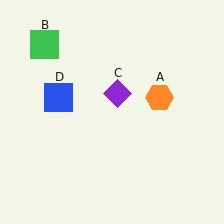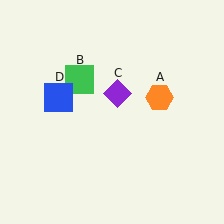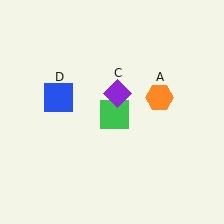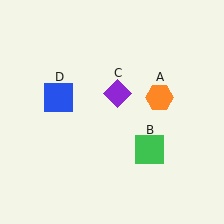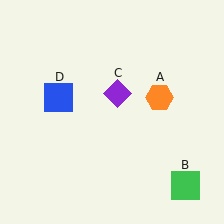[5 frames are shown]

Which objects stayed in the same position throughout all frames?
Orange hexagon (object A) and purple diamond (object C) and blue square (object D) remained stationary.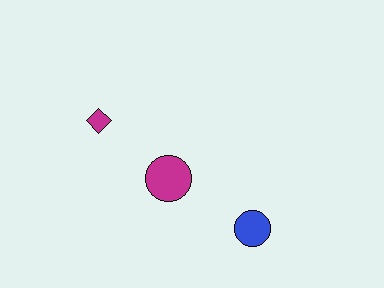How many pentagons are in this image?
There are no pentagons.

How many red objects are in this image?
There are no red objects.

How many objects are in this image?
There are 3 objects.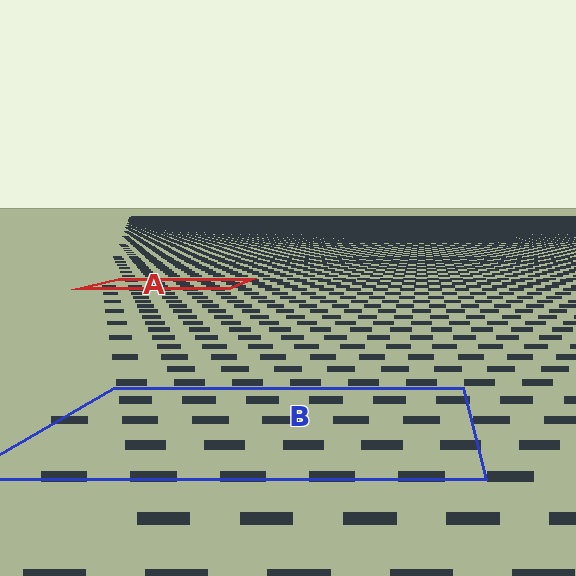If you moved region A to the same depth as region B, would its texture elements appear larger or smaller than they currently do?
They would appear larger. At a closer depth, the same texture elements are projected at a bigger on-screen size.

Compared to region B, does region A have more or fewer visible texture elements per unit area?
Region A has more texture elements per unit area — they are packed more densely because it is farther away.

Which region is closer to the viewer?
Region B is closer. The texture elements there are larger and more spread out.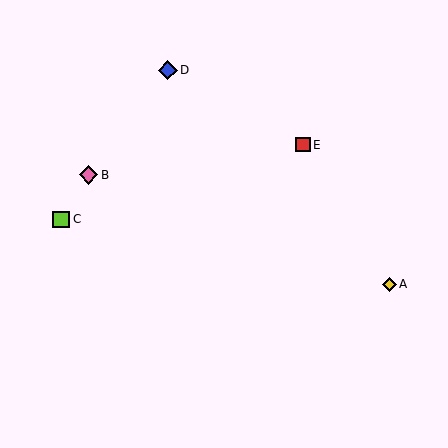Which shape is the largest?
The blue diamond (labeled D) is the largest.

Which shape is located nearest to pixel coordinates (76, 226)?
The lime square (labeled C) at (61, 219) is nearest to that location.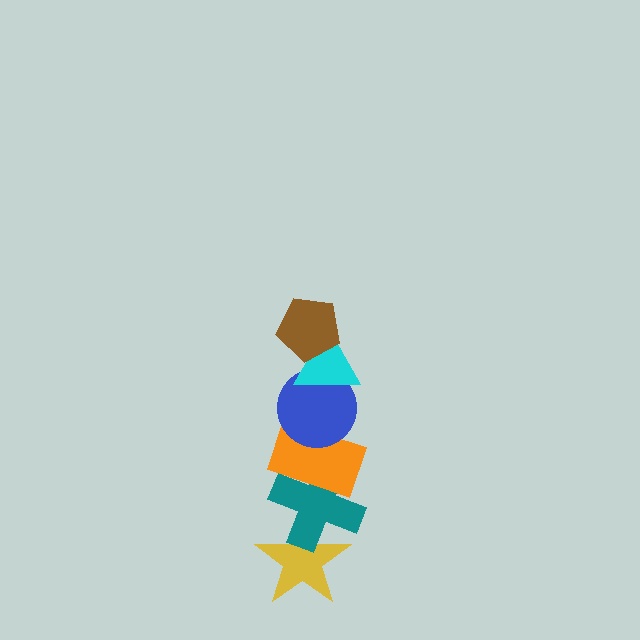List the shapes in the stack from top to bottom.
From top to bottom: the brown pentagon, the cyan triangle, the blue circle, the orange rectangle, the teal cross, the yellow star.